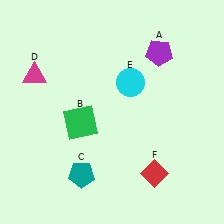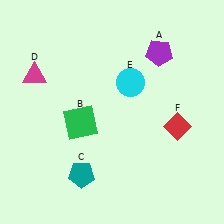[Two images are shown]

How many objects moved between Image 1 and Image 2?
1 object moved between the two images.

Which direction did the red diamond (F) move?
The red diamond (F) moved up.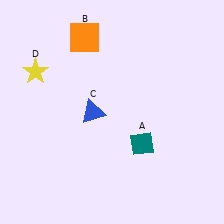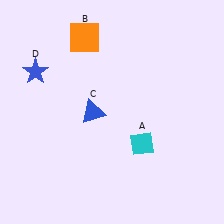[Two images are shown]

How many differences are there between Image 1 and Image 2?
There are 2 differences between the two images.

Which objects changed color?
A changed from teal to cyan. D changed from yellow to blue.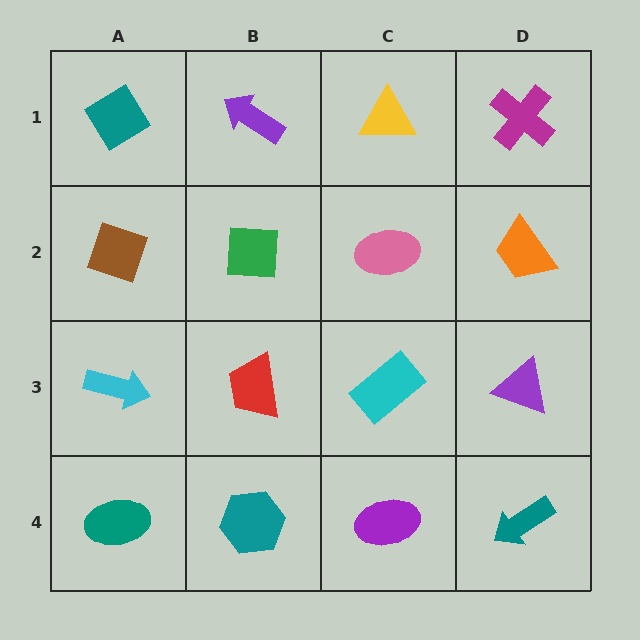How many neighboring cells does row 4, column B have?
3.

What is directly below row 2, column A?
A cyan arrow.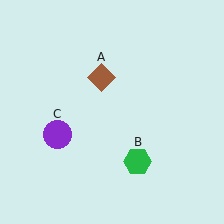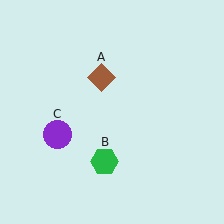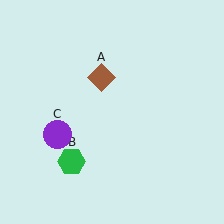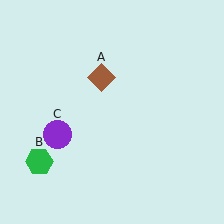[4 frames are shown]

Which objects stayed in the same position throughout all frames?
Brown diamond (object A) and purple circle (object C) remained stationary.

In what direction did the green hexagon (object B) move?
The green hexagon (object B) moved left.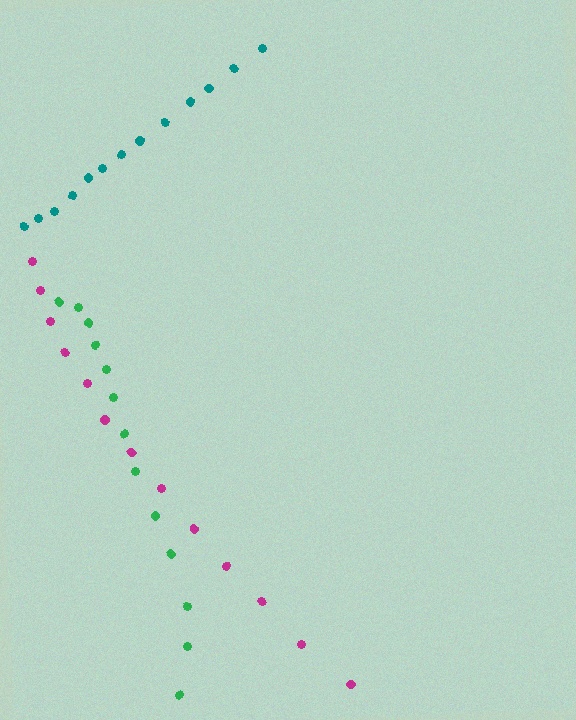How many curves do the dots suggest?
There are 3 distinct paths.